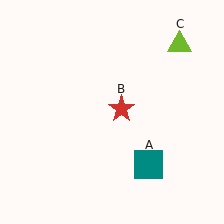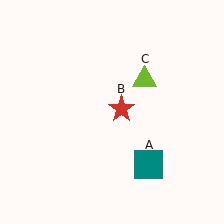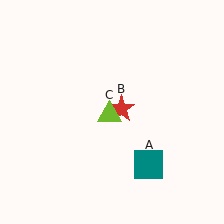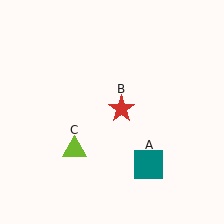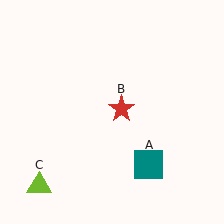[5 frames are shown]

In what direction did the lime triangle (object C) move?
The lime triangle (object C) moved down and to the left.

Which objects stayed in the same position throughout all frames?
Teal square (object A) and red star (object B) remained stationary.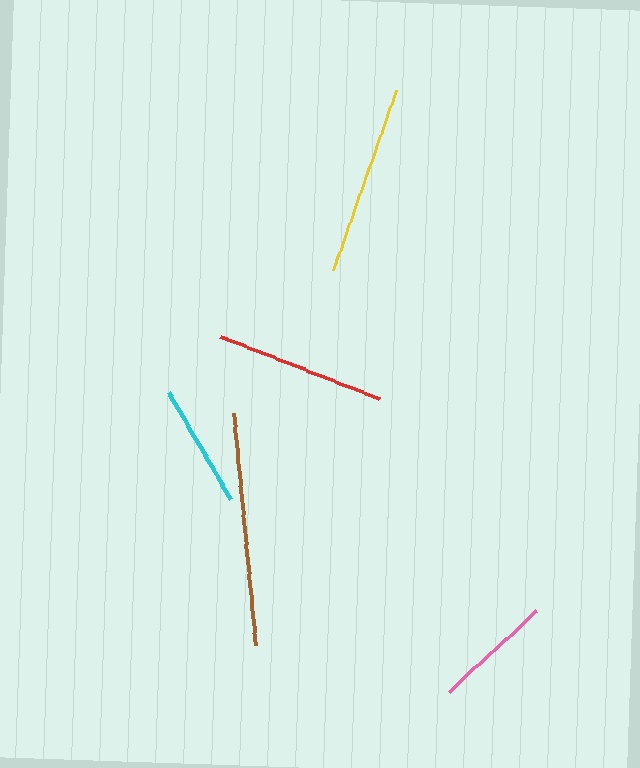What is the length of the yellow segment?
The yellow segment is approximately 191 pixels long.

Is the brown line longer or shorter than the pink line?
The brown line is longer than the pink line.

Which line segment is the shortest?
The pink line is the shortest at approximately 120 pixels.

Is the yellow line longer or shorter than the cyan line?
The yellow line is longer than the cyan line.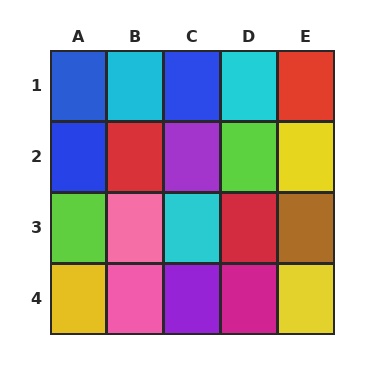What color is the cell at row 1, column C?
Blue.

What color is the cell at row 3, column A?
Lime.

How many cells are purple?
2 cells are purple.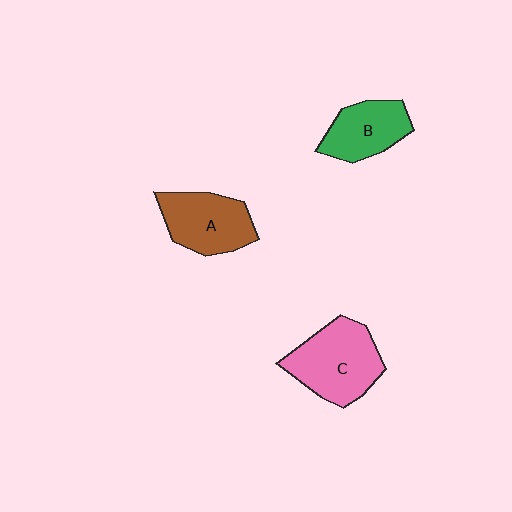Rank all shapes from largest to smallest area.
From largest to smallest: C (pink), A (brown), B (green).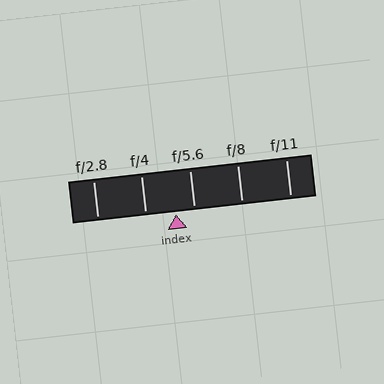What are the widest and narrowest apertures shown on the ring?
The widest aperture shown is f/2.8 and the narrowest is f/11.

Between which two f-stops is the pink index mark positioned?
The index mark is between f/4 and f/5.6.